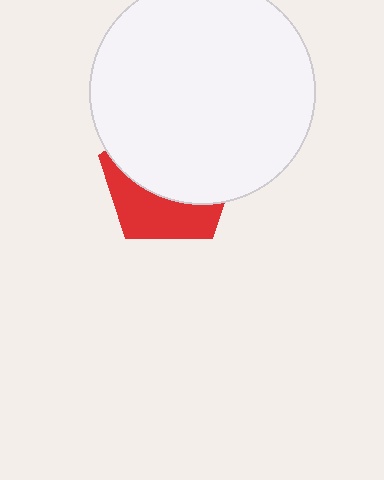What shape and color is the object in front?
The object in front is a white circle.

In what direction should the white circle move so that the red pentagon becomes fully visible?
The white circle should move up. That is the shortest direction to clear the overlap and leave the red pentagon fully visible.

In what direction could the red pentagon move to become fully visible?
The red pentagon could move down. That would shift it out from behind the white circle entirely.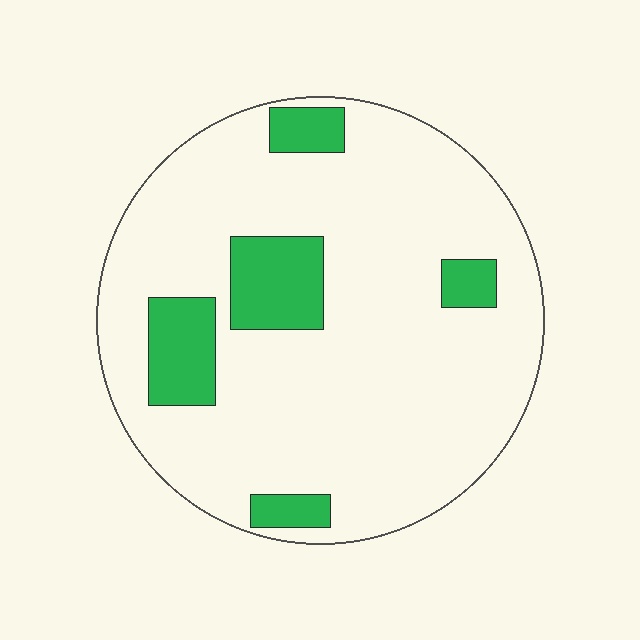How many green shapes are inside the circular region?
5.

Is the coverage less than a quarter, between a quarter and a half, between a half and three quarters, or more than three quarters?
Less than a quarter.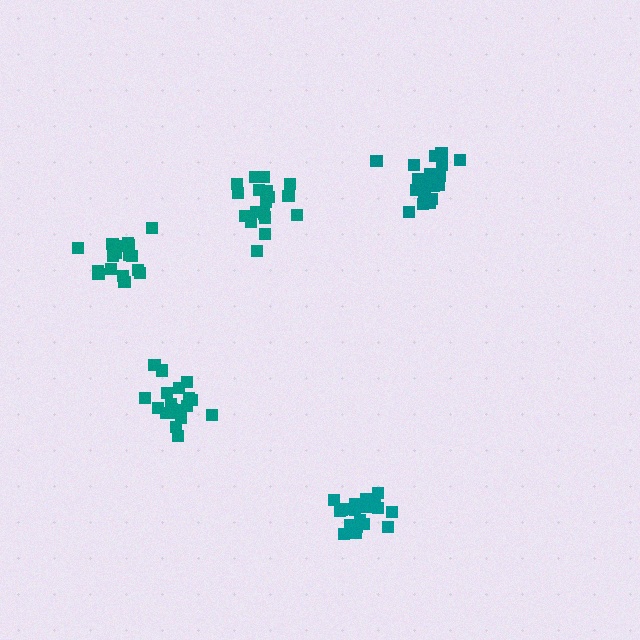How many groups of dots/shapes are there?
There are 5 groups.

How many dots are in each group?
Group 1: 21 dots, Group 2: 20 dots, Group 3: 17 dots, Group 4: 21 dots, Group 5: 19 dots (98 total).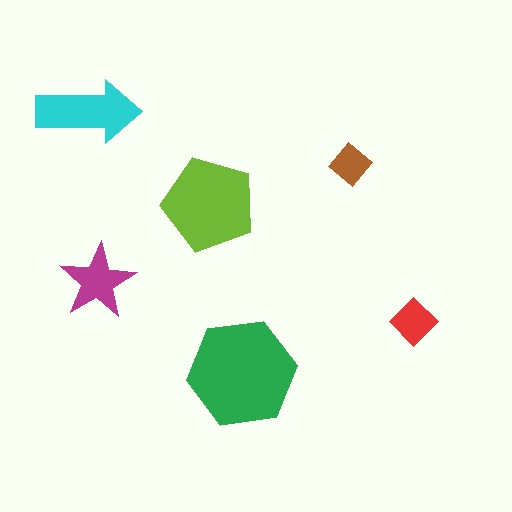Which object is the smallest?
The brown diamond.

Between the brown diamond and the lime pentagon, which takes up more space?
The lime pentagon.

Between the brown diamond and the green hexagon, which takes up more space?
The green hexagon.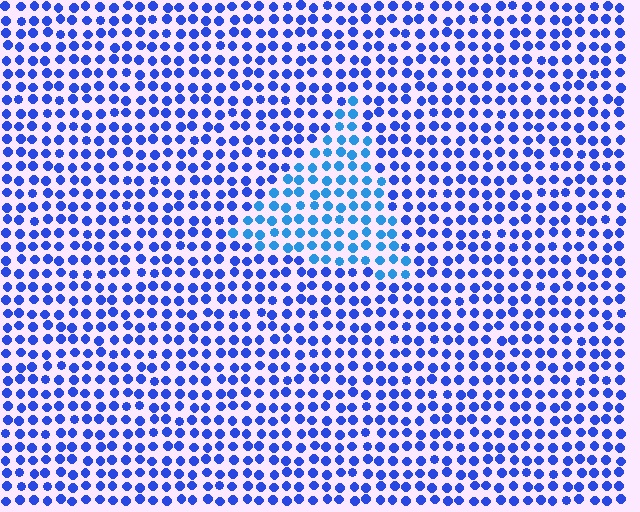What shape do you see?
I see a triangle.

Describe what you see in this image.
The image is filled with small blue elements in a uniform arrangement. A triangle-shaped region is visible where the elements are tinted to a slightly different hue, forming a subtle color boundary.